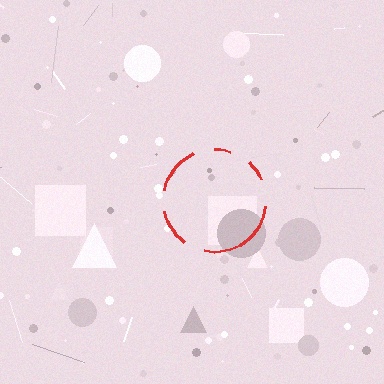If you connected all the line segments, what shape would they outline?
They would outline a circle.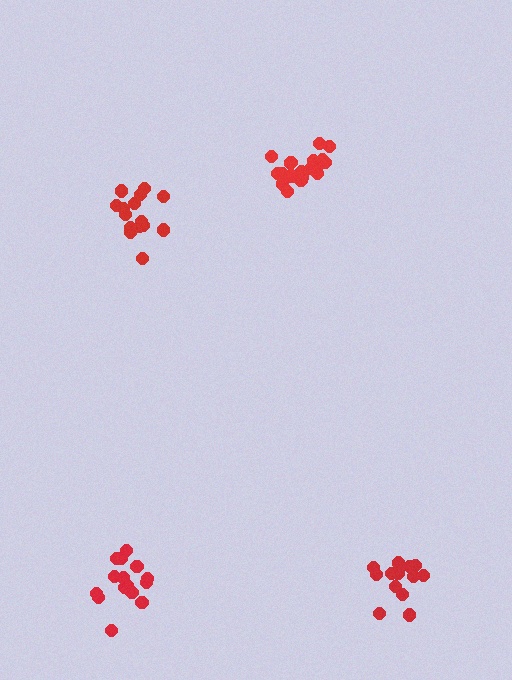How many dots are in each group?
Group 1: 15 dots, Group 2: 15 dots, Group 3: 15 dots, Group 4: 20 dots (65 total).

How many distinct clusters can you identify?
There are 4 distinct clusters.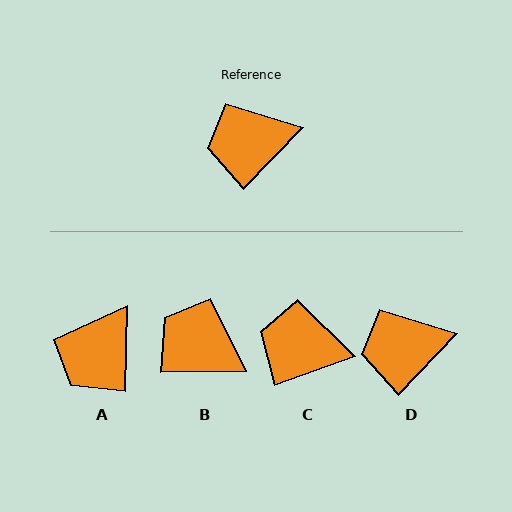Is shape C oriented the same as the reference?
No, it is off by about 27 degrees.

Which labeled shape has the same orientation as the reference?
D.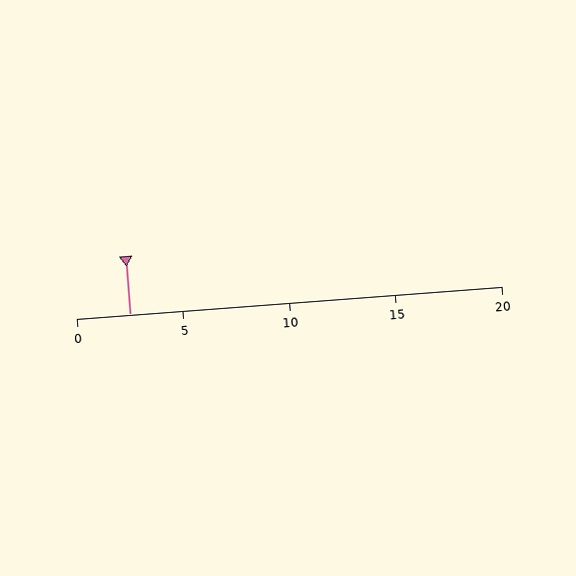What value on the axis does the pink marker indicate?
The marker indicates approximately 2.5.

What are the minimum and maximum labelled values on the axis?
The axis runs from 0 to 20.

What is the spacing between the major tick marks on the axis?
The major ticks are spaced 5 apart.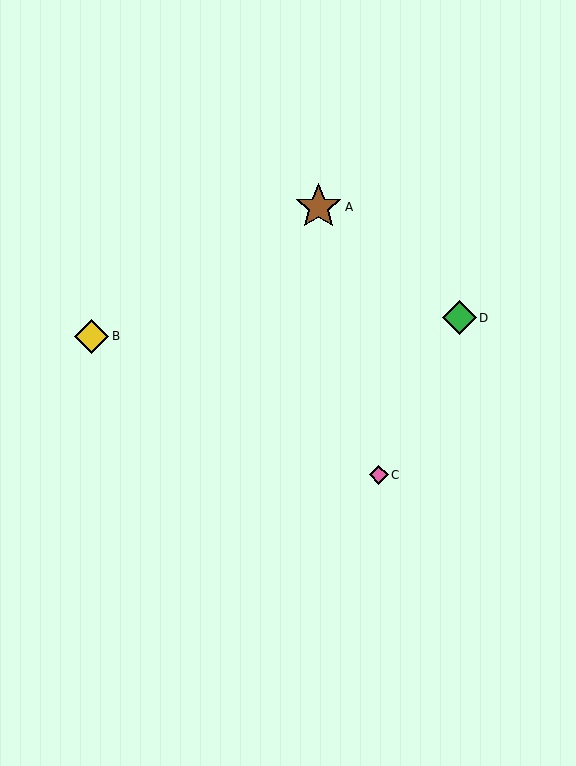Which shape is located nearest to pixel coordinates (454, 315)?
The green diamond (labeled D) at (459, 318) is nearest to that location.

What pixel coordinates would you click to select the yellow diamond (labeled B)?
Click at (92, 336) to select the yellow diamond B.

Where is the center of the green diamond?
The center of the green diamond is at (459, 318).